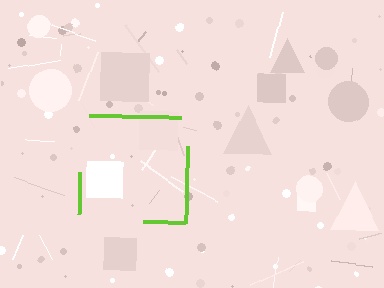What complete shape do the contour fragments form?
The contour fragments form a square.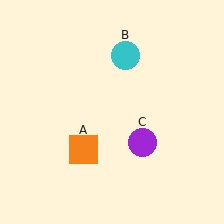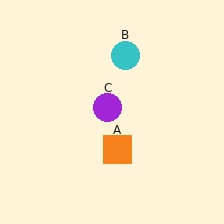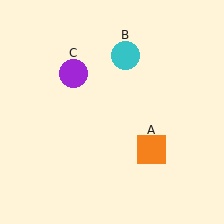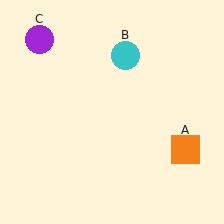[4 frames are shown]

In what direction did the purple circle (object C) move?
The purple circle (object C) moved up and to the left.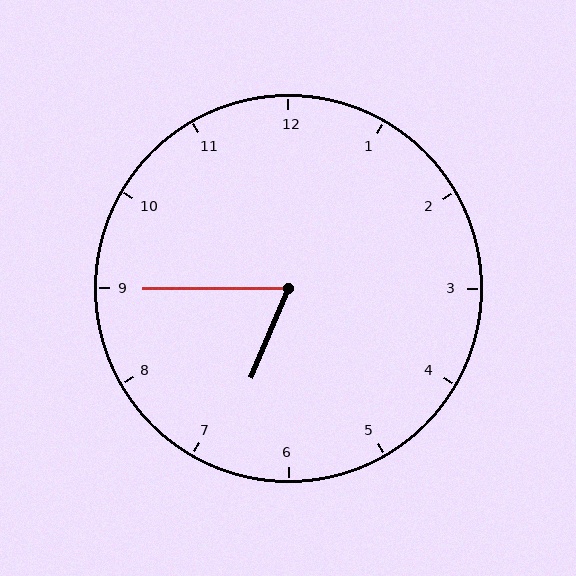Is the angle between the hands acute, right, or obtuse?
It is acute.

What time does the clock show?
6:45.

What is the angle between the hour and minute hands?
Approximately 68 degrees.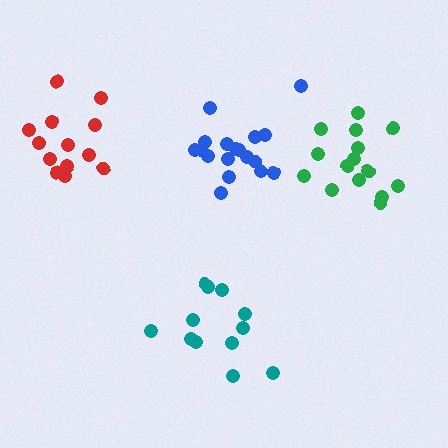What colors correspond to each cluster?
The clusters are colored: teal, green, blue, red.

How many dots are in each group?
Group 1: 12 dots, Group 2: 16 dots, Group 3: 18 dots, Group 4: 13 dots (59 total).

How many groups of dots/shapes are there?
There are 4 groups.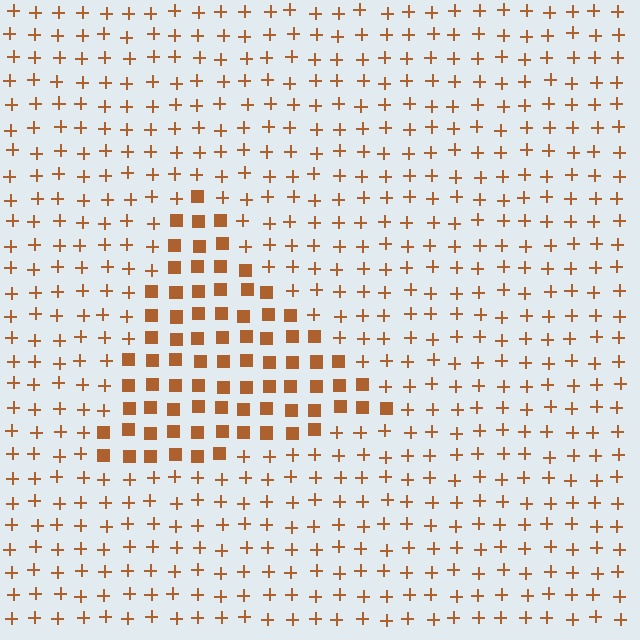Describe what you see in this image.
The image is filled with small brown elements arranged in a uniform grid. A triangle-shaped region contains squares, while the surrounding area contains plus signs. The boundary is defined purely by the change in element shape.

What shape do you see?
I see a triangle.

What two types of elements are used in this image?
The image uses squares inside the triangle region and plus signs outside it.